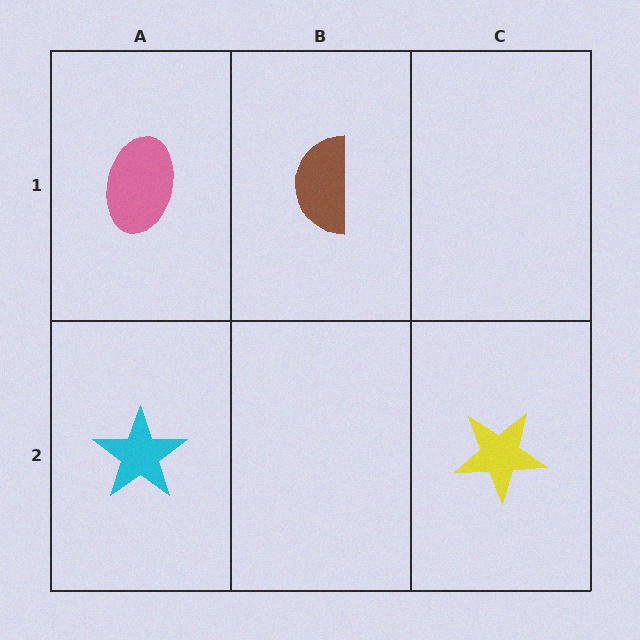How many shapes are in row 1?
2 shapes.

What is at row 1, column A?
A pink ellipse.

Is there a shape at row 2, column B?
No, that cell is empty.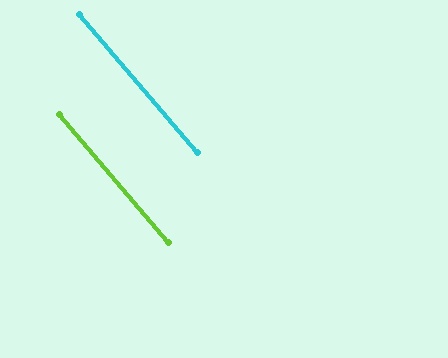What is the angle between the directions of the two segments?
Approximately 0 degrees.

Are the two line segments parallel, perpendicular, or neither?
Parallel — their directions differ by only 0.1°.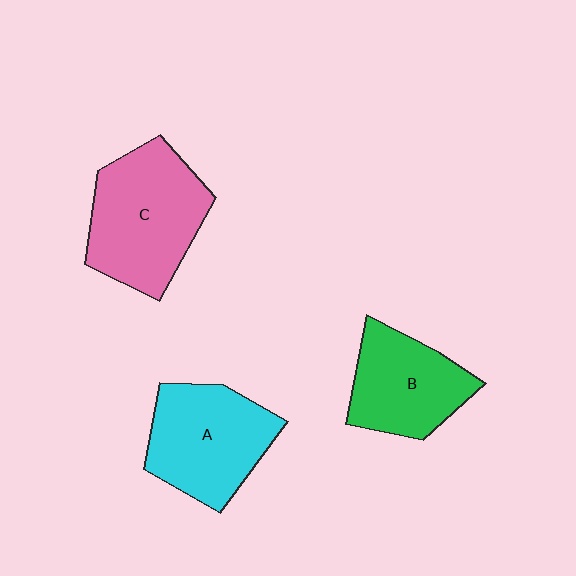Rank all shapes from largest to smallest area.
From largest to smallest: C (pink), A (cyan), B (green).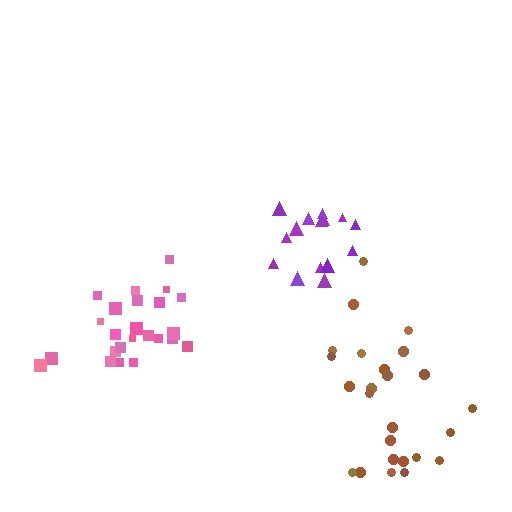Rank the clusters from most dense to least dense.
purple, pink, brown.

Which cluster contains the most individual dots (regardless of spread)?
Brown (25).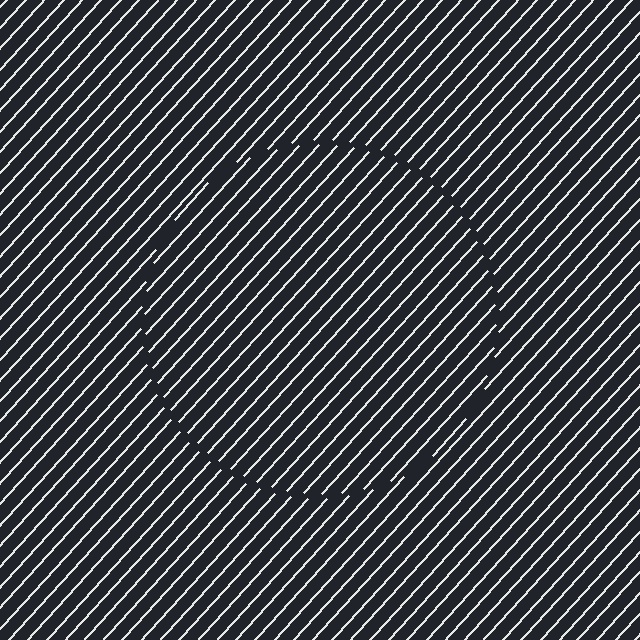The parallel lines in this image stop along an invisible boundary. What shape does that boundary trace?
An illusory circle. The interior of the shape contains the same grating, shifted by half a period — the contour is defined by the phase discontinuity where line-ends from the inner and outer gratings abut.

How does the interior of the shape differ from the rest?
The interior of the shape contains the same grating, shifted by half a period — the contour is defined by the phase discontinuity where line-ends from the inner and outer gratings abut.